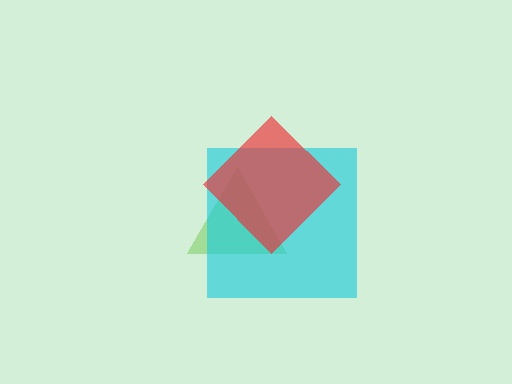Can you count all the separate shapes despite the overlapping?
Yes, there are 3 separate shapes.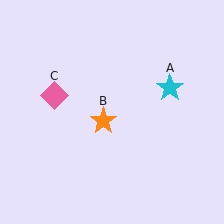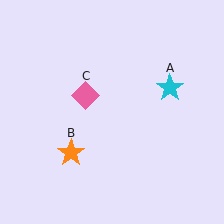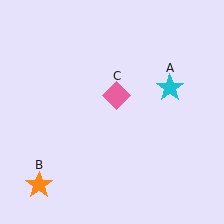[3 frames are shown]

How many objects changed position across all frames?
2 objects changed position: orange star (object B), pink diamond (object C).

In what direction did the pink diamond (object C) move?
The pink diamond (object C) moved right.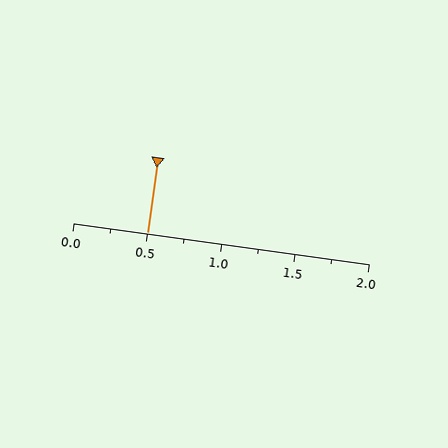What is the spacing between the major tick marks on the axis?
The major ticks are spaced 0.5 apart.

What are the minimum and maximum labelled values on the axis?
The axis runs from 0.0 to 2.0.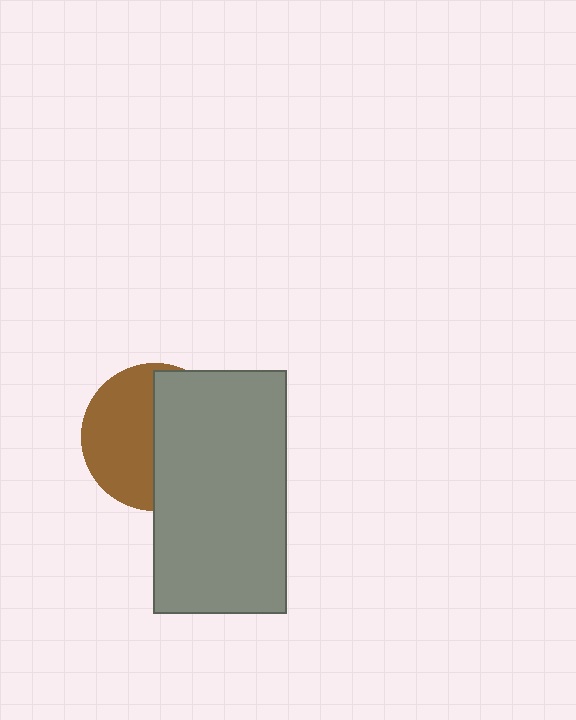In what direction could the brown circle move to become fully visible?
The brown circle could move left. That would shift it out from behind the gray rectangle entirely.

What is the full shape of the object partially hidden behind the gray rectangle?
The partially hidden object is a brown circle.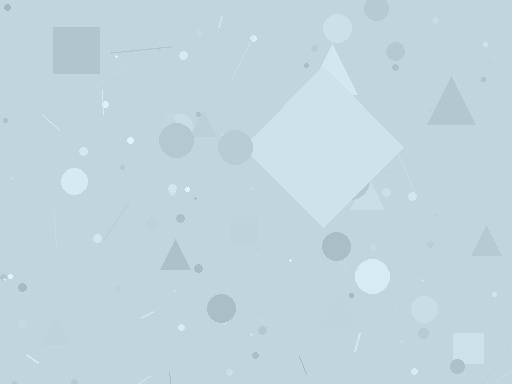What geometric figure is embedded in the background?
A diamond is embedded in the background.